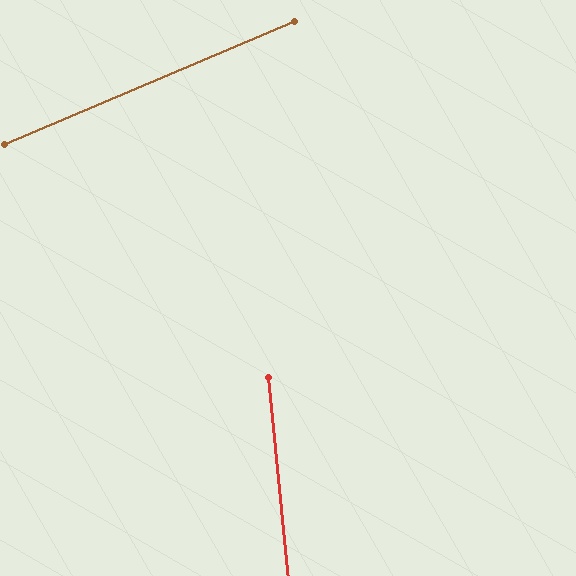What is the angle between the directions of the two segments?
Approximately 73 degrees.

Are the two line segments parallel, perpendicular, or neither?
Neither parallel nor perpendicular — they differ by about 73°.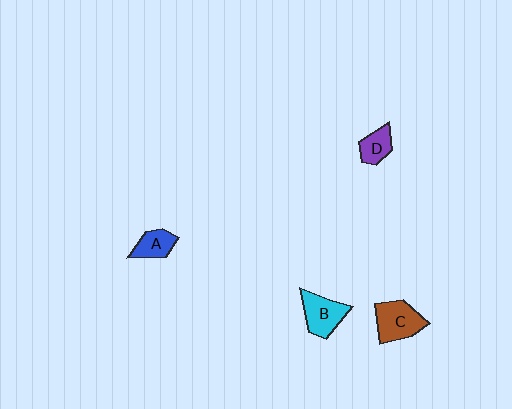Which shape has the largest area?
Shape C (brown).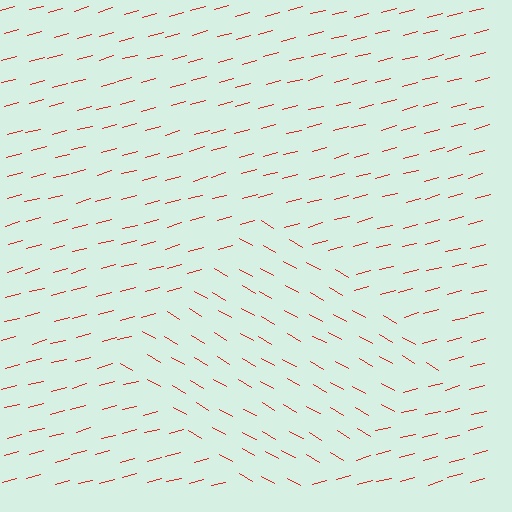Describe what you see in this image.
The image is filled with small red line segments. A diamond region in the image has lines oriented differently from the surrounding lines, creating a visible texture boundary.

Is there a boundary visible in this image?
Yes, there is a texture boundary formed by a change in line orientation.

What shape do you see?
I see a diamond.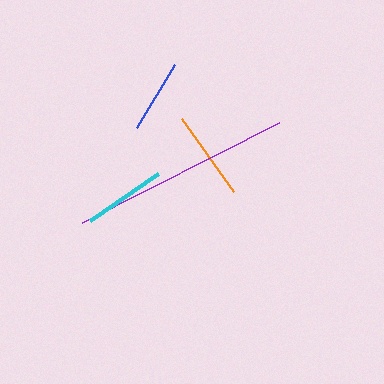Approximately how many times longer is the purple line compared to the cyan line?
The purple line is approximately 2.6 times the length of the cyan line.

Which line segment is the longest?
The purple line is the longest at approximately 220 pixels.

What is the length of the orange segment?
The orange segment is approximately 90 pixels long.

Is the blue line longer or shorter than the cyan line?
The cyan line is longer than the blue line.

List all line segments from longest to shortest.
From longest to shortest: purple, orange, cyan, blue.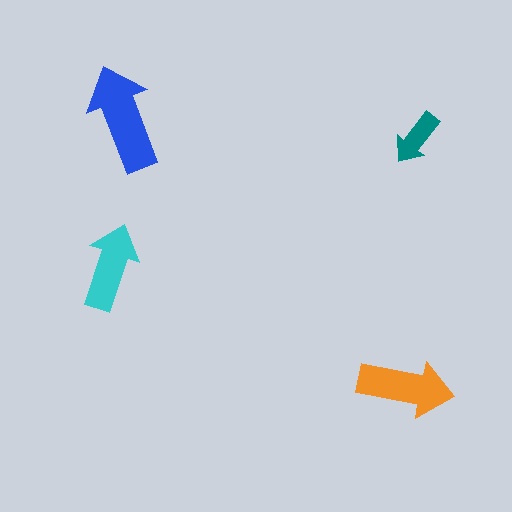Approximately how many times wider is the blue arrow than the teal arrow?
About 2 times wider.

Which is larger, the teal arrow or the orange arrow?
The orange one.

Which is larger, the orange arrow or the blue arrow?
The blue one.